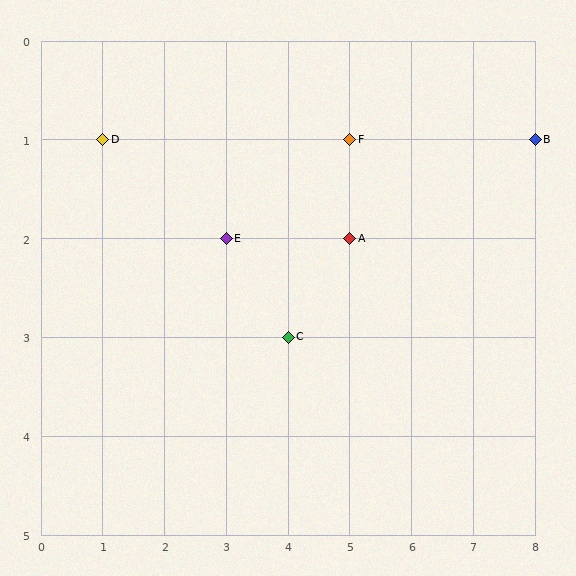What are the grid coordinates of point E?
Point E is at grid coordinates (3, 2).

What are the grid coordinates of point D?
Point D is at grid coordinates (1, 1).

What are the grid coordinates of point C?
Point C is at grid coordinates (4, 3).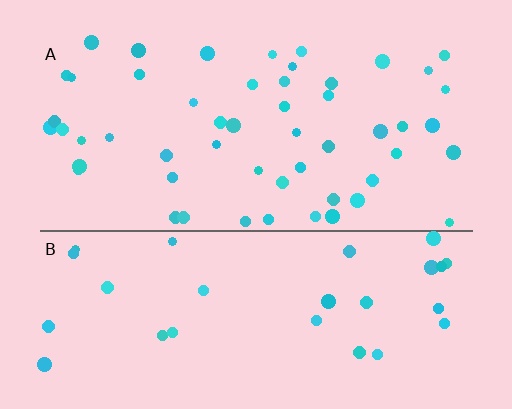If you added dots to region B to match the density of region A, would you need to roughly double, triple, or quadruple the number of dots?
Approximately double.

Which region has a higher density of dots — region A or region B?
A (the top).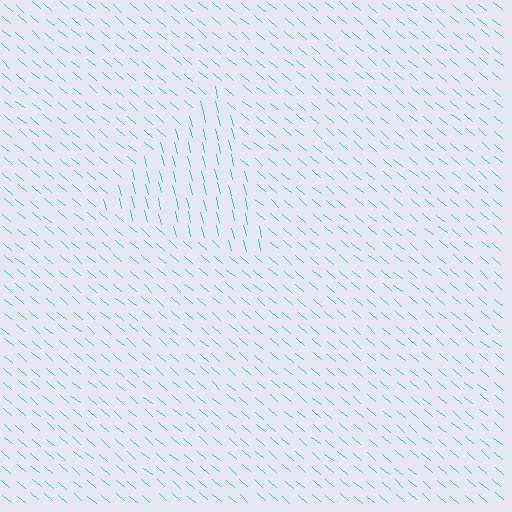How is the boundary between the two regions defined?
The boundary is defined purely by a change in line orientation (approximately 35 degrees difference). All lines are the same color and thickness.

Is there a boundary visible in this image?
Yes, there is a texture boundary formed by a change in line orientation.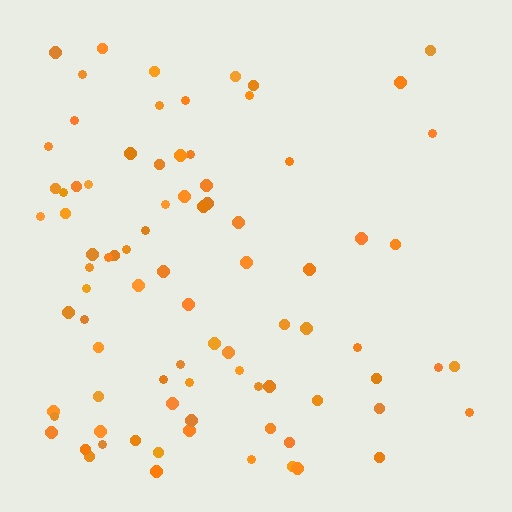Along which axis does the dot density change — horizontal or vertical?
Horizontal.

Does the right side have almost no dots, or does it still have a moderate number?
Still a moderate number, just noticeably fewer than the left.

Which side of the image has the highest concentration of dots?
The left.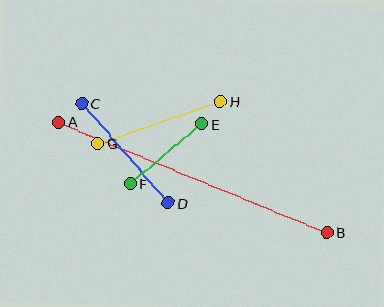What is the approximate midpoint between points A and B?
The midpoint is at approximately (193, 177) pixels.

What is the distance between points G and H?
The distance is approximately 129 pixels.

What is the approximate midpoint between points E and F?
The midpoint is at approximately (166, 154) pixels.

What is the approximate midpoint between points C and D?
The midpoint is at approximately (125, 153) pixels.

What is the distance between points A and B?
The distance is approximately 290 pixels.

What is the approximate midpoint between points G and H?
The midpoint is at approximately (159, 122) pixels.